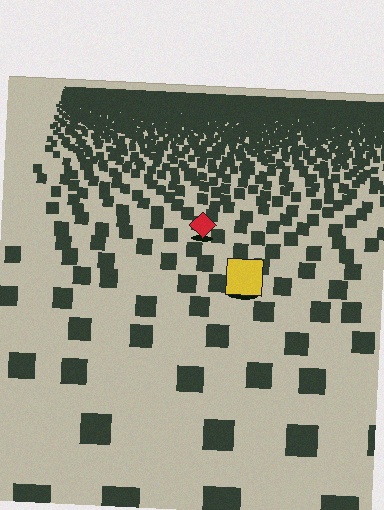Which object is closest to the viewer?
The yellow square is closest. The texture marks near it are larger and more spread out.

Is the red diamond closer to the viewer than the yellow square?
No. The yellow square is closer — you can tell from the texture gradient: the ground texture is coarser near it.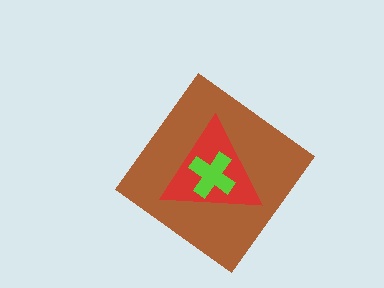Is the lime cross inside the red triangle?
Yes.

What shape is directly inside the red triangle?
The lime cross.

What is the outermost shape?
The brown diamond.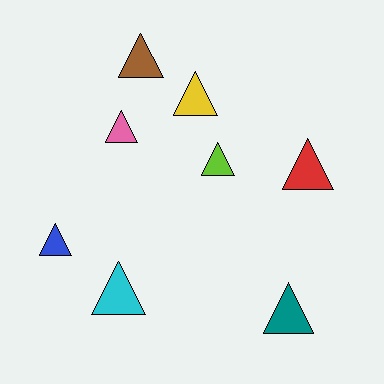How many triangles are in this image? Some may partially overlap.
There are 8 triangles.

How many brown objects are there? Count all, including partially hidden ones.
There is 1 brown object.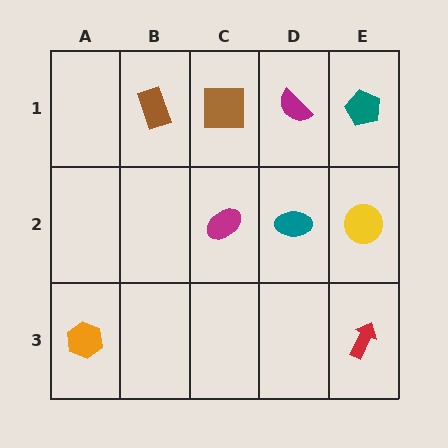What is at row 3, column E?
A red arrow.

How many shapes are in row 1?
4 shapes.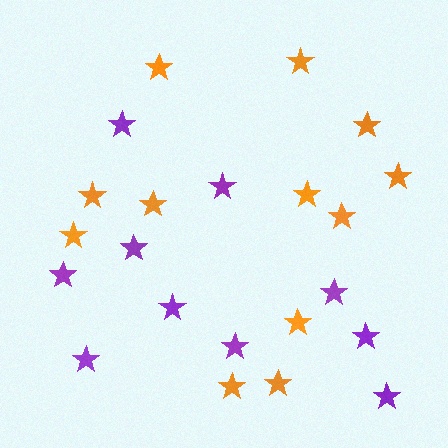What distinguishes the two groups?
There are 2 groups: one group of orange stars (12) and one group of purple stars (10).